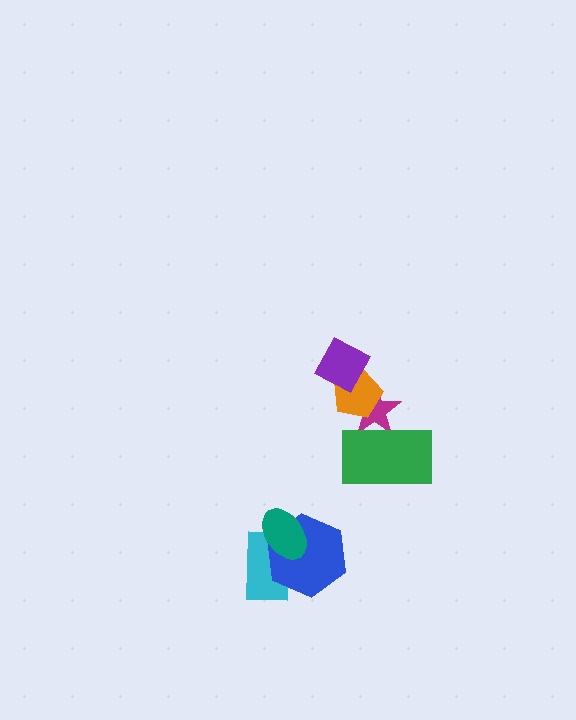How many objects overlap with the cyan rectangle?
2 objects overlap with the cyan rectangle.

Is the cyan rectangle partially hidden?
Yes, it is partially covered by another shape.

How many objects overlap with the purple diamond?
1 object overlaps with the purple diamond.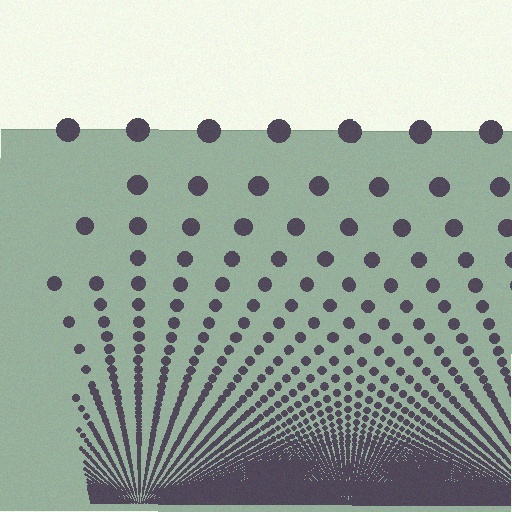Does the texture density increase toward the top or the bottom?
Density increases toward the bottom.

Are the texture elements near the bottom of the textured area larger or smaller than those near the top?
Smaller. The gradient is inverted — elements near the bottom are smaller and denser.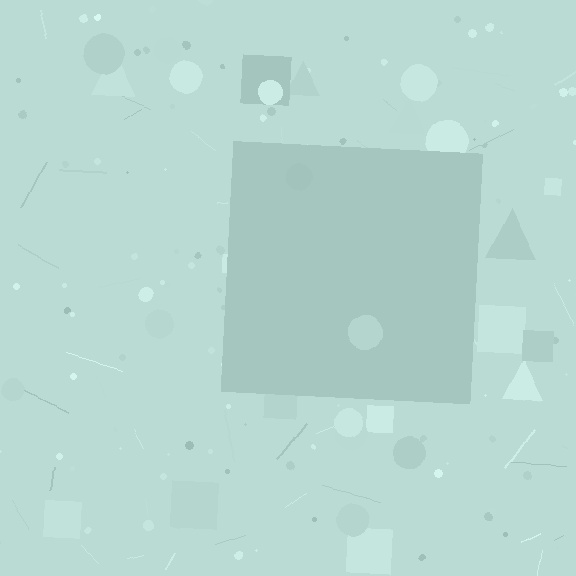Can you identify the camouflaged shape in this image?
The camouflaged shape is a square.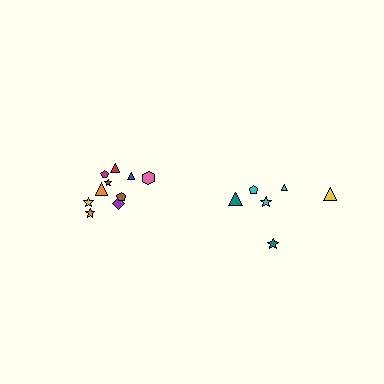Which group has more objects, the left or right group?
The left group.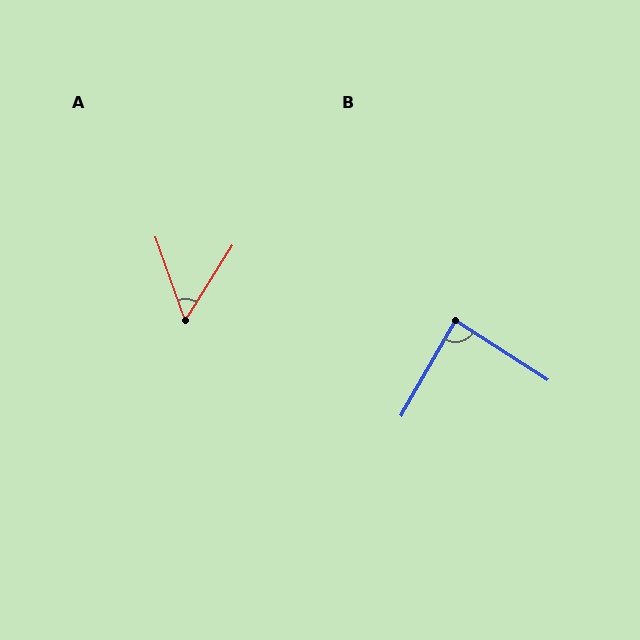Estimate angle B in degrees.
Approximately 87 degrees.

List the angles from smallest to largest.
A (51°), B (87°).